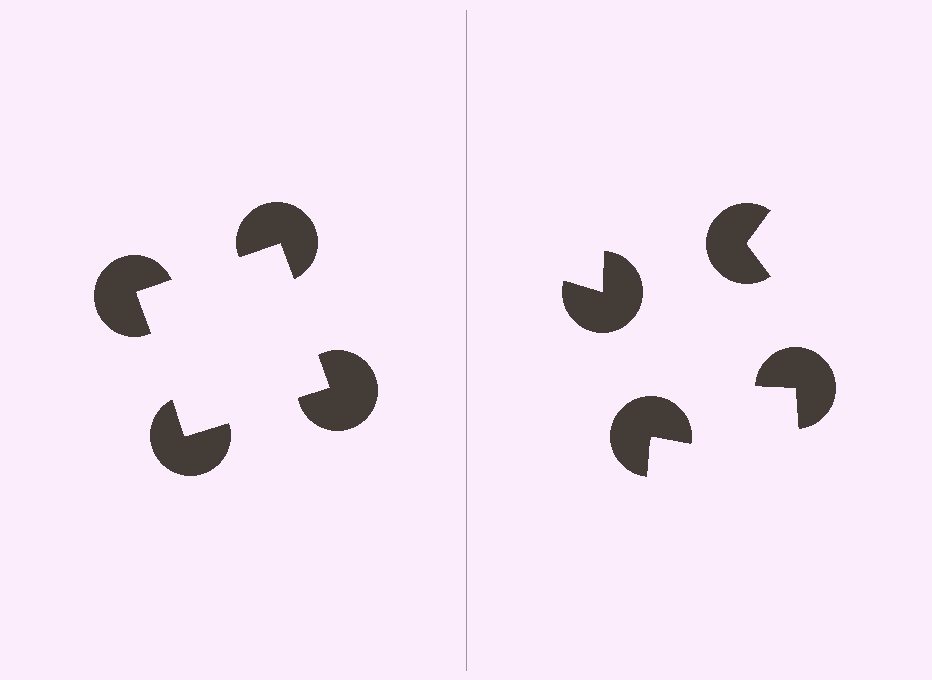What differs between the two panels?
The pac-man discs are positioned identically on both sides; only the wedge orientations differ. On the left they align to a square; on the right they are misaligned.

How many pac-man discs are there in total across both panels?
8 — 4 on each side.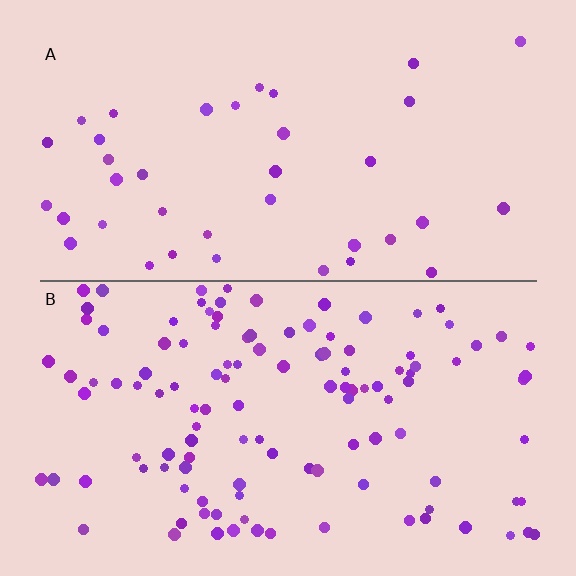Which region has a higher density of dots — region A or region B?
B (the bottom).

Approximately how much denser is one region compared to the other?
Approximately 3.0× — region B over region A.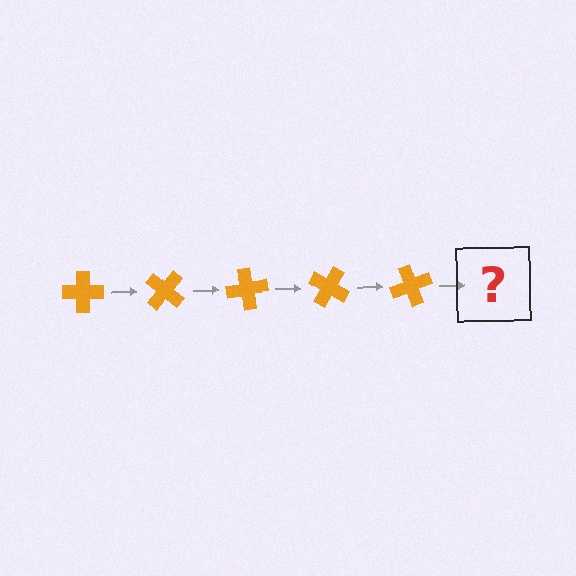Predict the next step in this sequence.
The next step is an orange cross rotated 200 degrees.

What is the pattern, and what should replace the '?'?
The pattern is that the cross rotates 40 degrees each step. The '?' should be an orange cross rotated 200 degrees.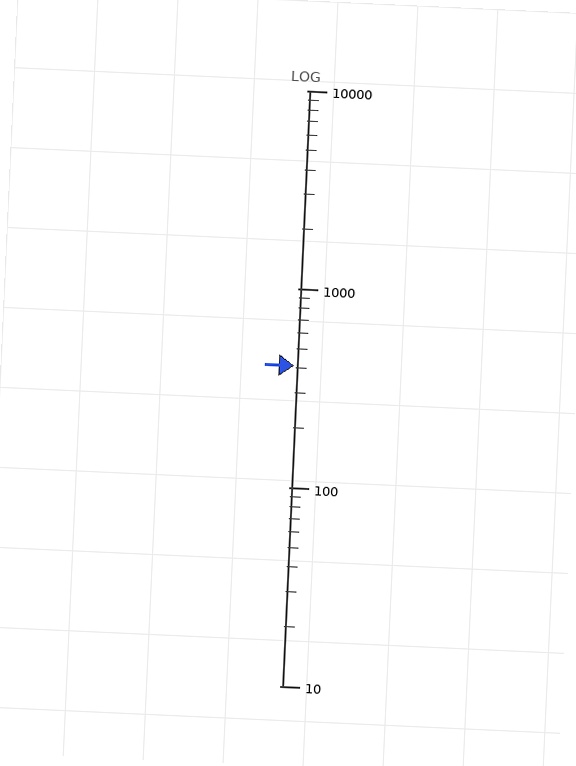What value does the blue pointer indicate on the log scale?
The pointer indicates approximately 410.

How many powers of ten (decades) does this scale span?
The scale spans 3 decades, from 10 to 10000.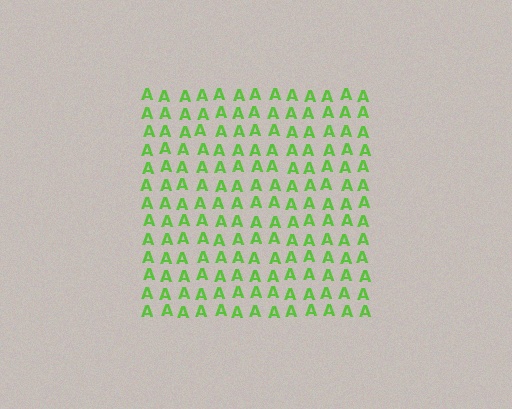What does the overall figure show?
The overall figure shows a square.